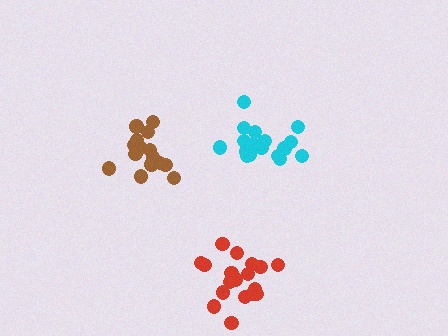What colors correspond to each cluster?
The clusters are colored: red, cyan, brown.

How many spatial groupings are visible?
There are 3 spatial groupings.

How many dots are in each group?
Group 1: 19 dots, Group 2: 19 dots, Group 3: 15 dots (53 total).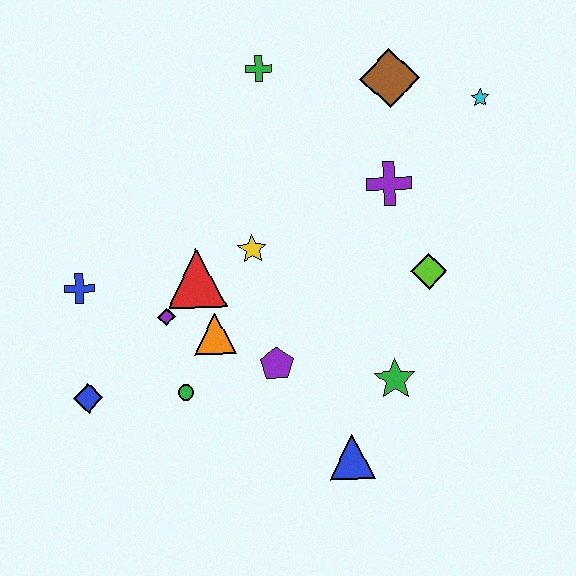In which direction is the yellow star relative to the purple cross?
The yellow star is to the left of the purple cross.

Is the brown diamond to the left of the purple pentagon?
No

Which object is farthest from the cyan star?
The blue diamond is farthest from the cyan star.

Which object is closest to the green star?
The blue triangle is closest to the green star.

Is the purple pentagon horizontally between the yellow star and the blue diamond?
No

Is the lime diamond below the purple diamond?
No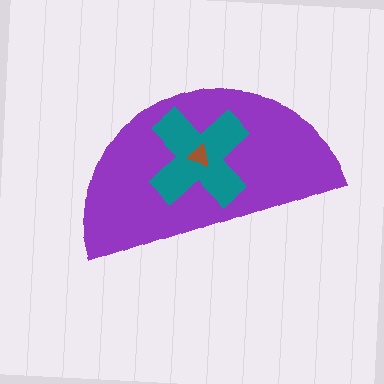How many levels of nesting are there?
3.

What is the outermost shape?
The purple semicircle.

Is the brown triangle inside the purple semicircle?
Yes.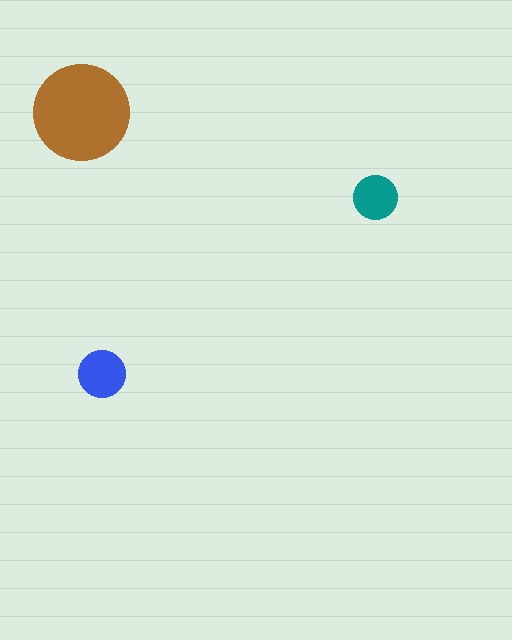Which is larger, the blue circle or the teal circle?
The blue one.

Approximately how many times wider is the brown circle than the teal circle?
About 2 times wider.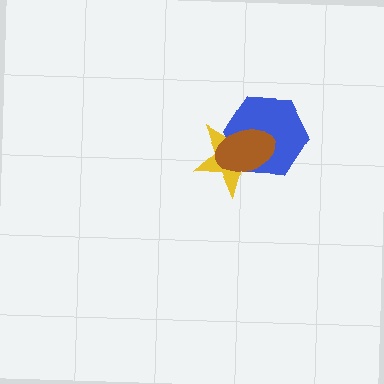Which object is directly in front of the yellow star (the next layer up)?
The blue hexagon is directly in front of the yellow star.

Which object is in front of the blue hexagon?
The brown ellipse is in front of the blue hexagon.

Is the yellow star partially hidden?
Yes, it is partially covered by another shape.